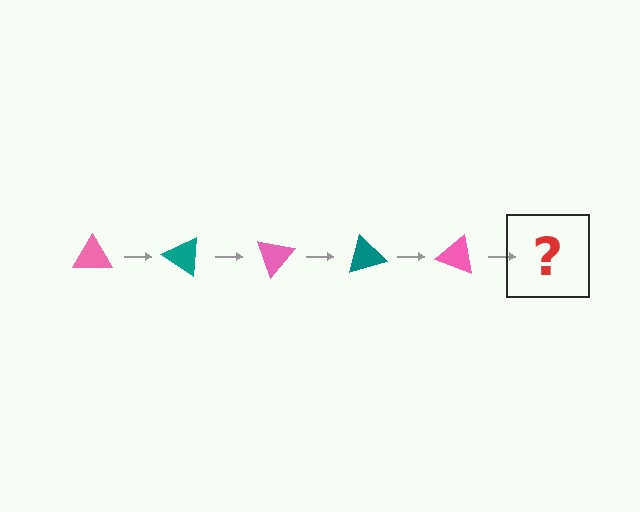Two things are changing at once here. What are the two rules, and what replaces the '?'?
The two rules are that it rotates 35 degrees each step and the color cycles through pink and teal. The '?' should be a teal triangle, rotated 175 degrees from the start.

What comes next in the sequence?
The next element should be a teal triangle, rotated 175 degrees from the start.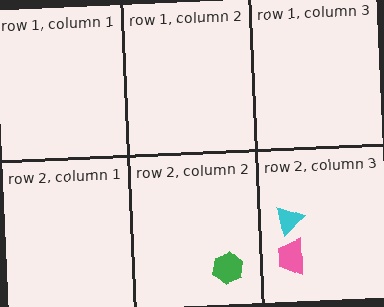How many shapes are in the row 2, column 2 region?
1.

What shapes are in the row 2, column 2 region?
The green hexagon.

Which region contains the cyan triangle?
The row 2, column 3 region.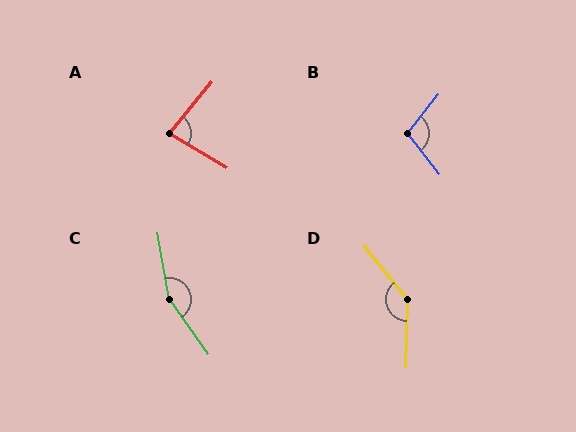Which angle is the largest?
C, at approximately 154 degrees.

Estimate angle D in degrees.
Approximately 139 degrees.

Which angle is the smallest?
A, at approximately 81 degrees.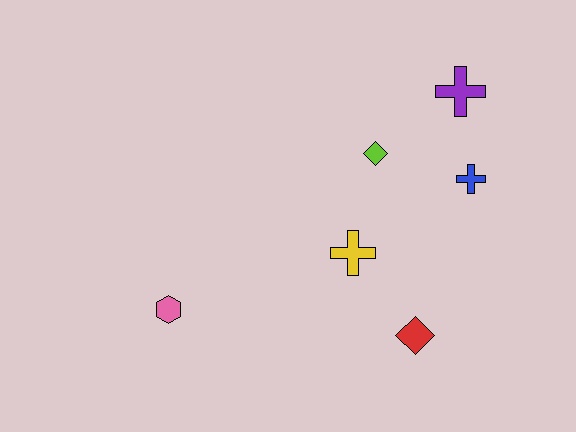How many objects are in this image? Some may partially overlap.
There are 6 objects.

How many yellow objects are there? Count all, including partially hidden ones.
There is 1 yellow object.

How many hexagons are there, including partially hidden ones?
There is 1 hexagon.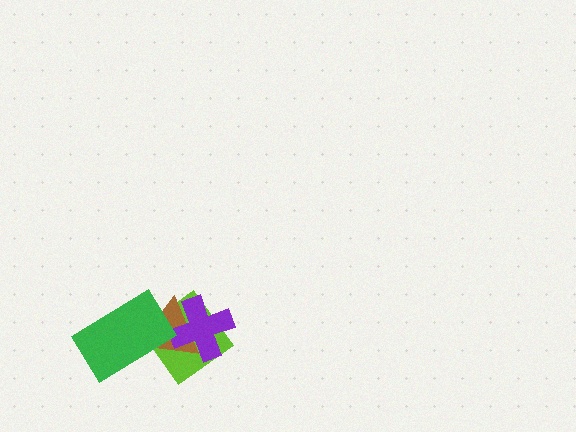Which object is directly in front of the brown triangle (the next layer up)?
The purple cross is directly in front of the brown triangle.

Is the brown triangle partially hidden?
Yes, it is partially covered by another shape.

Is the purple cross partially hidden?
No, no other shape covers it.